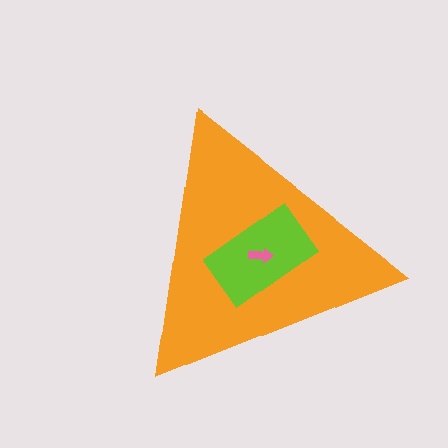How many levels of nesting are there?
3.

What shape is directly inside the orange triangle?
The lime rectangle.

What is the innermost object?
The pink arrow.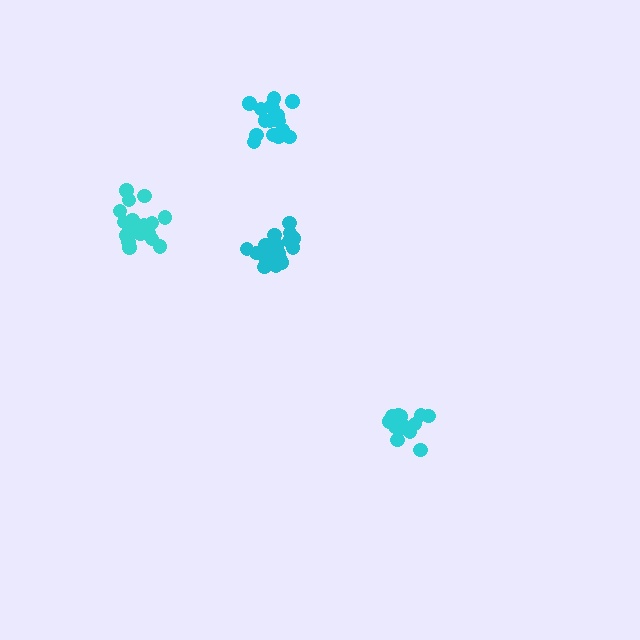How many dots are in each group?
Group 1: 18 dots, Group 2: 17 dots, Group 3: 14 dots, Group 4: 17 dots (66 total).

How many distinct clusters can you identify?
There are 4 distinct clusters.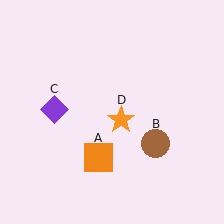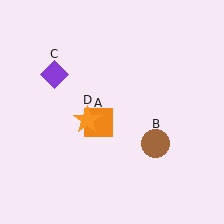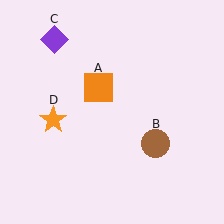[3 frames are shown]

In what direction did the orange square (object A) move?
The orange square (object A) moved up.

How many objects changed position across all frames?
3 objects changed position: orange square (object A), purple diamond (object C), orange star (object D).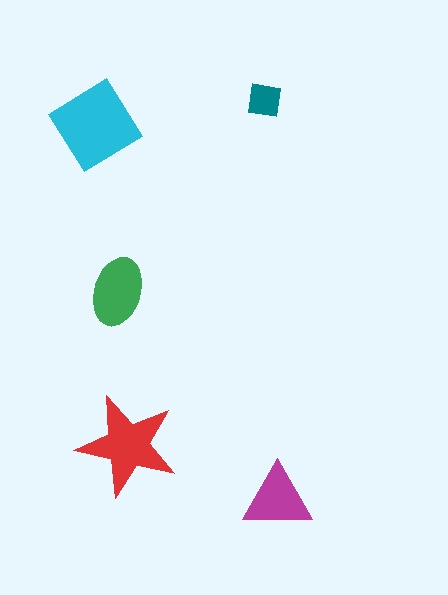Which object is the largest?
The cyan diamond.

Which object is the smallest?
The teal square.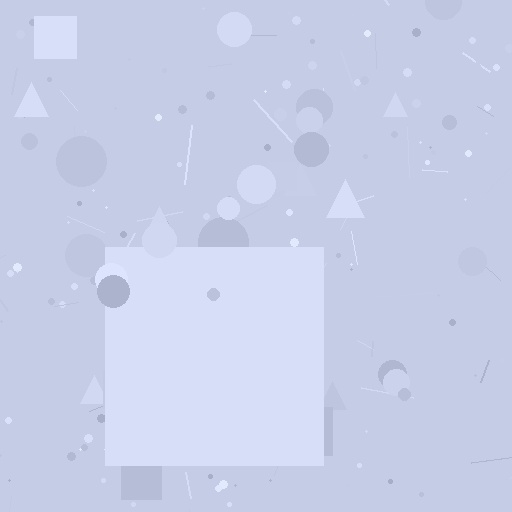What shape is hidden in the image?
A square is hidden in the image.